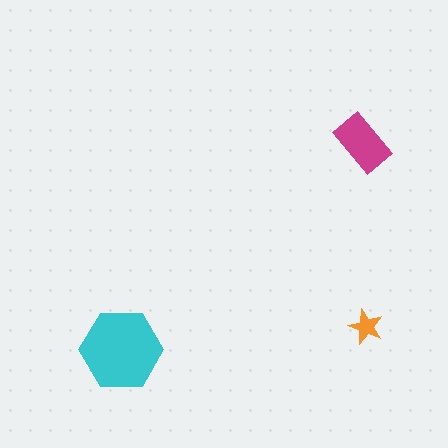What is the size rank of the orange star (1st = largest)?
3rd.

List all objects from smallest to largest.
The orange star, the magenta rectangle, the cyan hexagon.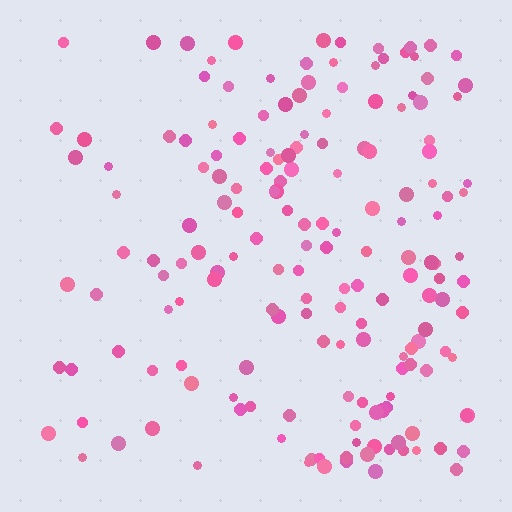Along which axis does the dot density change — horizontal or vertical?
Horizontal.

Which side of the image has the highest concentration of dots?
The right.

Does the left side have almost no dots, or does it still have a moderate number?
Still a moderate number, just noticeably fewer than the right.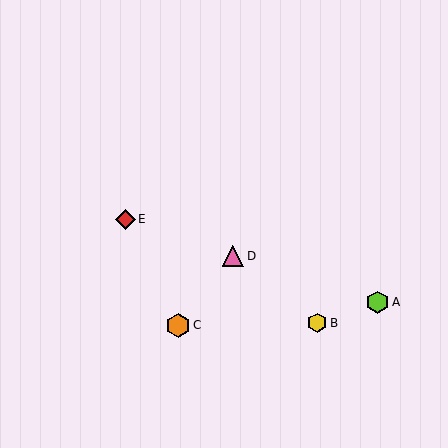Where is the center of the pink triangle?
The center of the pink triangle is at (233, 256).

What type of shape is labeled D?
Shape D is a pink triangle.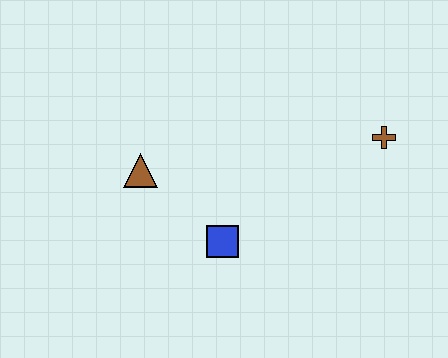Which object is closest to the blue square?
The brown triangle is closest to the blue square.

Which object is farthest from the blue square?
The brown cross is farthest from the blue square.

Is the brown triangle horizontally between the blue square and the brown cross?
No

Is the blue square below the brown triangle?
Yes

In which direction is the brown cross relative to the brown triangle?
The brown cross is to the right of the brown triangle.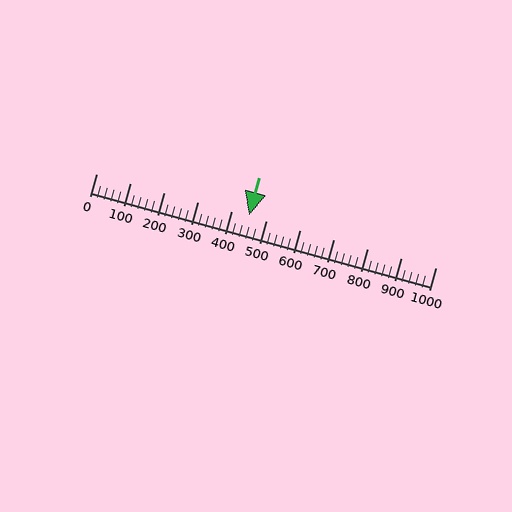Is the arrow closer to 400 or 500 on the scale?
The arrow is closer to 500.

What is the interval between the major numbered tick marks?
The major tick marks are spaced 100 units apart.